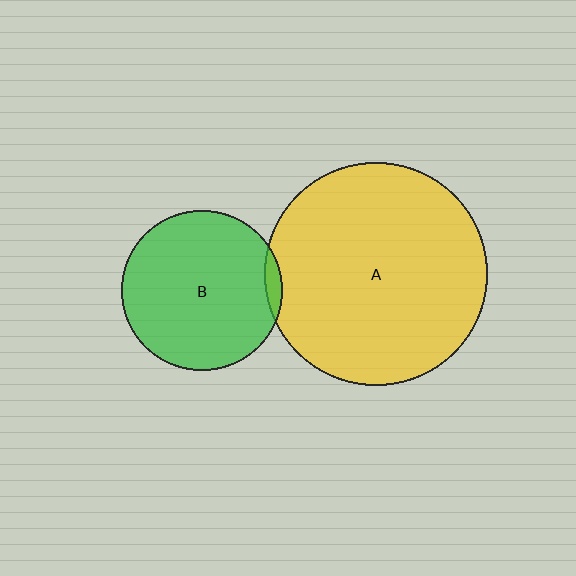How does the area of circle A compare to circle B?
Approximately 1.9 times.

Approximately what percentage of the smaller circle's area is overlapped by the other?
Approximately 5%.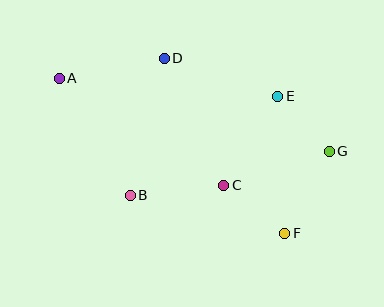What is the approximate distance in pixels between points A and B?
The distance between A and B is approximately 137 pixels.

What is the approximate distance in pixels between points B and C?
The distance between B and C is approximately 94 pixels.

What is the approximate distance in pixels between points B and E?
The distance between B and E is approximately 177 pixels.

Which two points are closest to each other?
Points E and G are closest to each other.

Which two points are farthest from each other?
Points A and G are farthest from each other.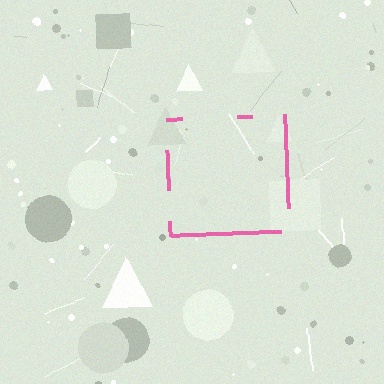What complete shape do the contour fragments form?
The contour fragments form a square.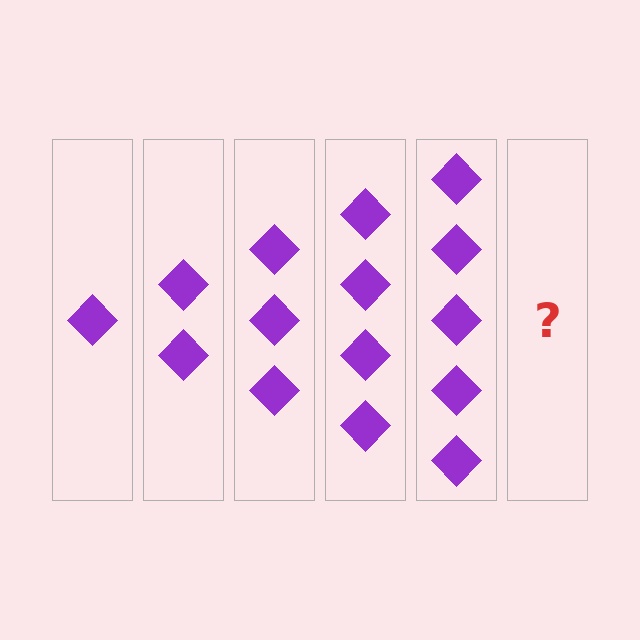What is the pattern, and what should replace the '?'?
The pattern is that each step adds one more diamond. The '?' should be 6 diamonds.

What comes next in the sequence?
The next element should be 6 diamonds.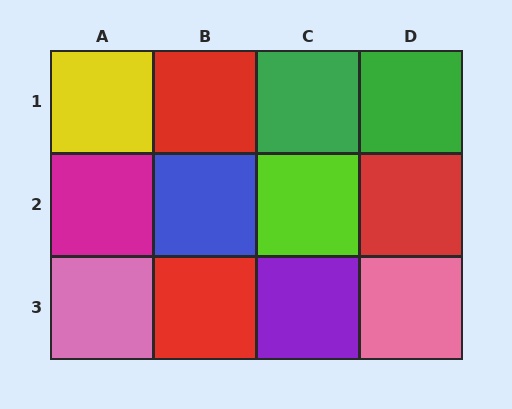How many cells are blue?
1 cell is blue.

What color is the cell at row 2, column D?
Red.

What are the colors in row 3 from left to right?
Pink, red, purple, pink.